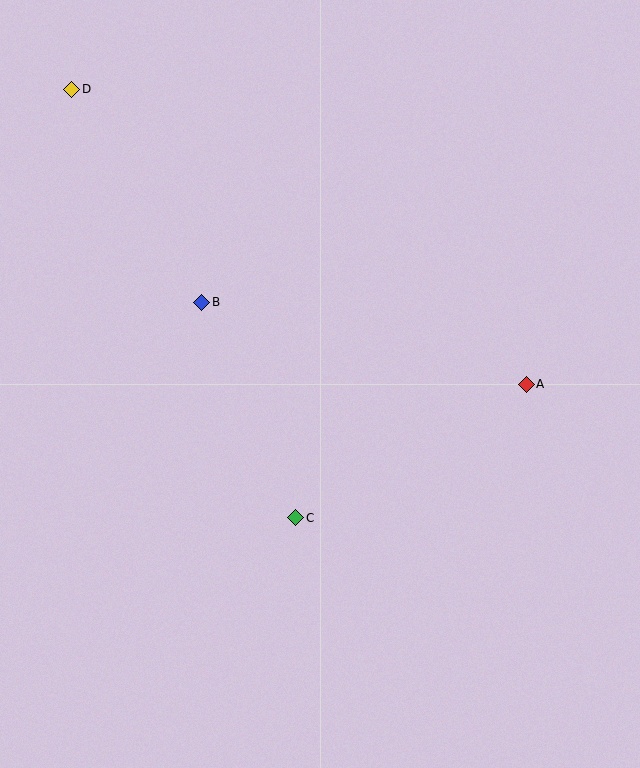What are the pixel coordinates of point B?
Point B is at (202, 302).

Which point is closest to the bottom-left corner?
Point C is closest to the bottom-left corner.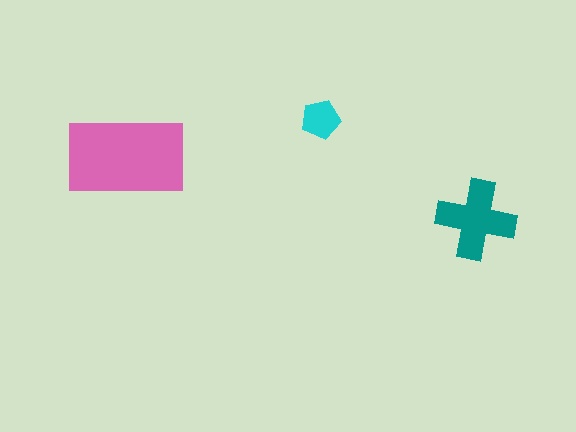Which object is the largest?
The pink rectangle.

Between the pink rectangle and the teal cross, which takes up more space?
The pink rectangle.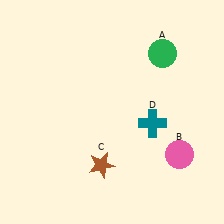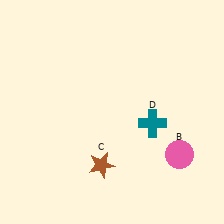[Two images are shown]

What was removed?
The green circle (A) was removed in Image 2.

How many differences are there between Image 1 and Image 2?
There is 1 difference between the two images.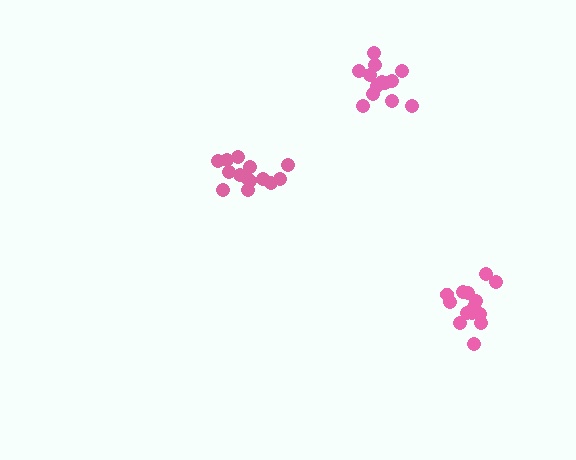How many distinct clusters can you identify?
There are 3 distinct clusters.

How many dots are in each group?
Group 1: 14 dots, Group 2: 14 dots, Group 3: 13 dots (41 total).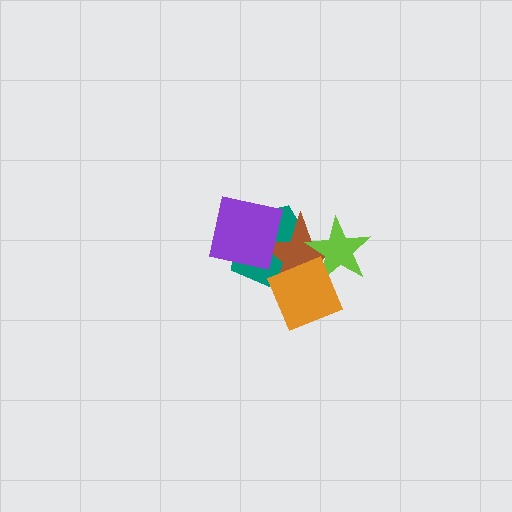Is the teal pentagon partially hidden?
Yes, it is partially covered by another shape.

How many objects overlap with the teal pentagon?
4 objects overlap with the teal pentagon.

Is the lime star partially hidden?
Yes, it is partially covered by another shape.